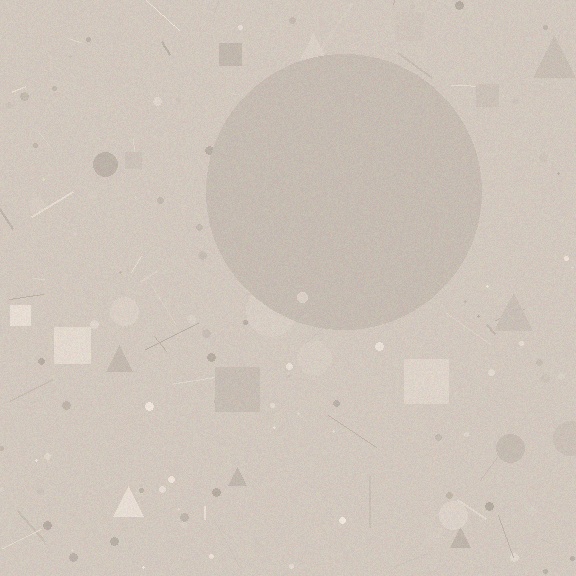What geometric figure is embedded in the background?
A circle is embedded in the background.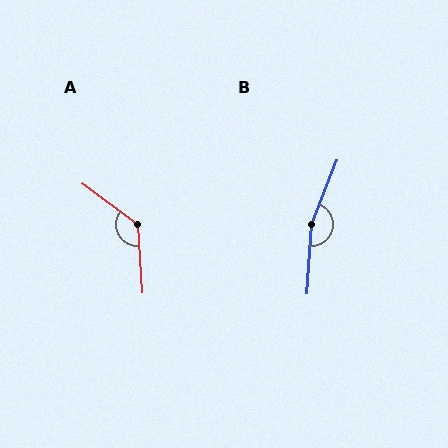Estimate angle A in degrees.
Approximately 131 degrees.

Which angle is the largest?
B, at approximately 162 degrees.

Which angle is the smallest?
A, at approximately 131 degrees.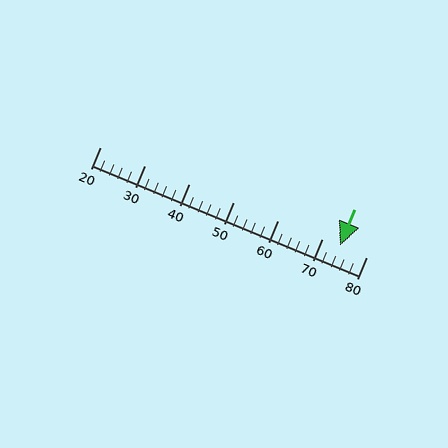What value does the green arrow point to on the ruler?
The green arrow points to approximately 74.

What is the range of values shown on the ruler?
The ruler shows values from 20 to 80.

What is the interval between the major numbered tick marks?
The major tick marks are spaced 10 units apart.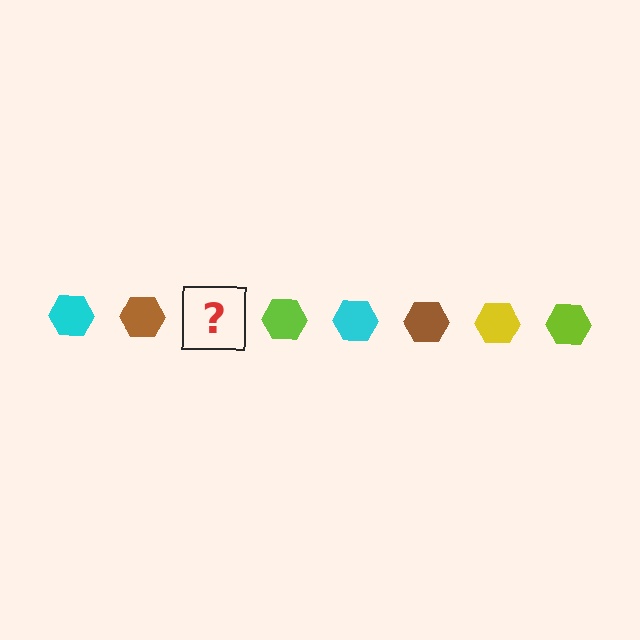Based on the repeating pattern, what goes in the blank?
The blank should be a yellow hexagon.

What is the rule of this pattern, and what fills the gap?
The rule is that the pattern cycles through cyan, brown, yellow, lime hexagons. The gap should be filled with a yellow hexagon.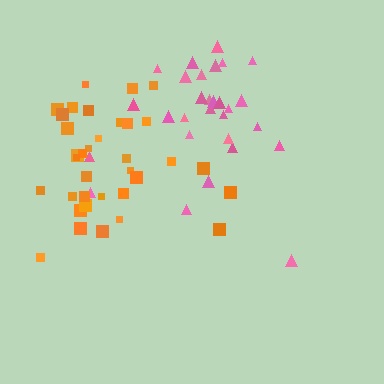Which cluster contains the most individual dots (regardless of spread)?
Orange (35).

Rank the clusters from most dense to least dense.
orange, pink.